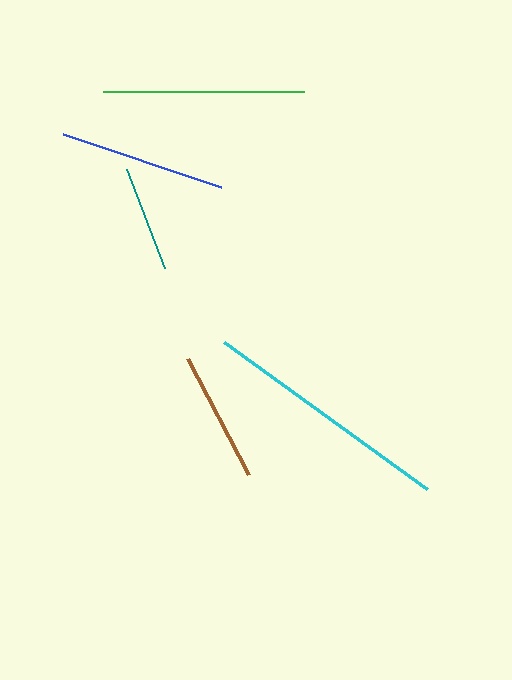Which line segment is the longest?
The cyan line is the longest at approximately 251 pixels.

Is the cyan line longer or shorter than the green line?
The cyan line is longer than the green line.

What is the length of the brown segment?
The brown segment is approximately 130 pixels long.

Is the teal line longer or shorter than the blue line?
The blue line is longer than the teal line.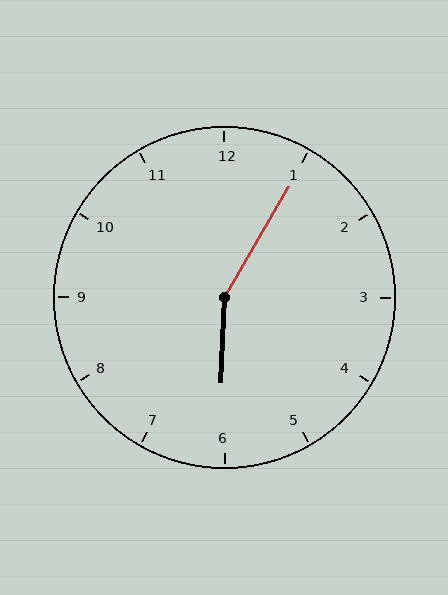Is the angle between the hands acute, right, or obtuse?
It is obtuse.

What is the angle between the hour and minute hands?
Approximately 152 degrees.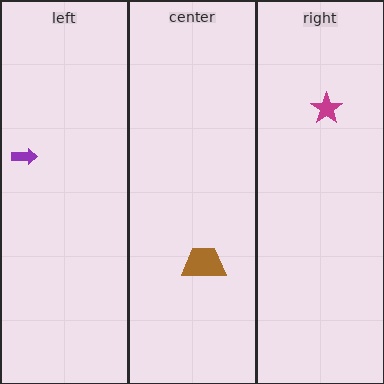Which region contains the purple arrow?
The left region.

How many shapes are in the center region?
1.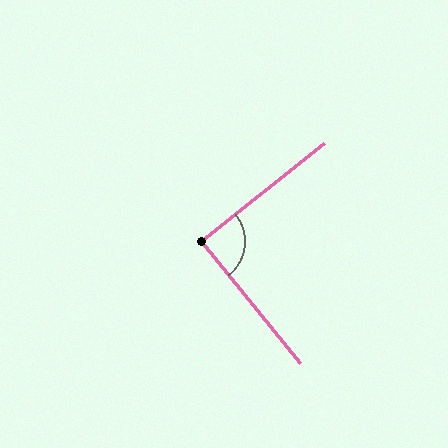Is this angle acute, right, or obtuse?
It is approximately a right angle.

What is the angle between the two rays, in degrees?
Approximately 89 degrees.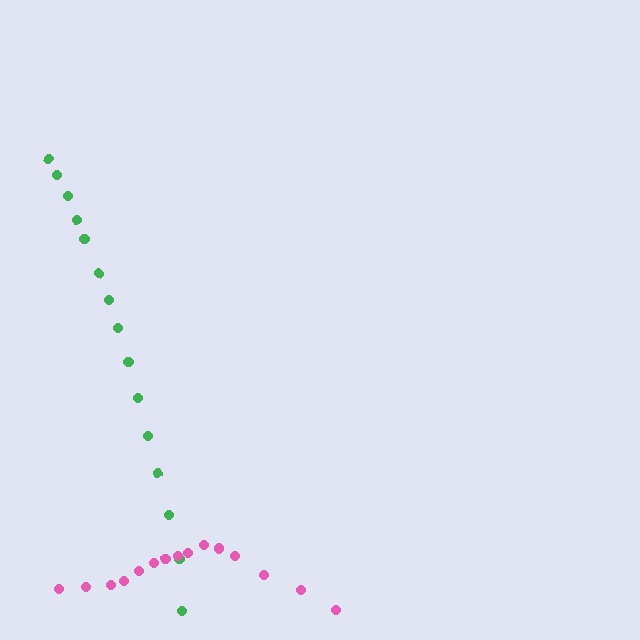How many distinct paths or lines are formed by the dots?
There are 2 distinct paths.